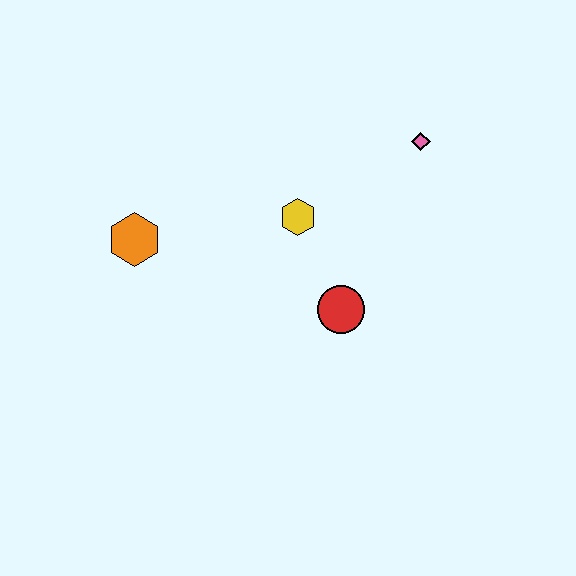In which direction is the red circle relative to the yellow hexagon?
The red circle is below the yellow hexagon.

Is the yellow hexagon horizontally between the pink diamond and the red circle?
No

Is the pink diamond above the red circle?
Yes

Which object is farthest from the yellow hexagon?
The orange hexagon is farthest from the yellow hexagon.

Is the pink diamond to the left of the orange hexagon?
No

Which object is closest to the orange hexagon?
The yellow hexagon is closest to the orange hexagon.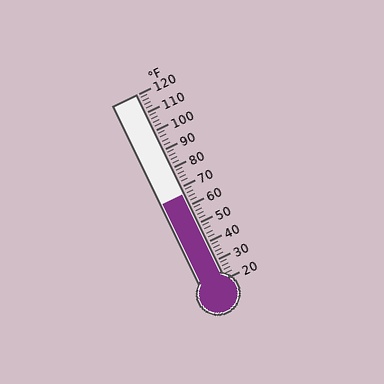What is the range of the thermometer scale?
The thermometer scale ranges from 20°F to 120°F.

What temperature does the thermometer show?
The thermometer shows approximately 66°F.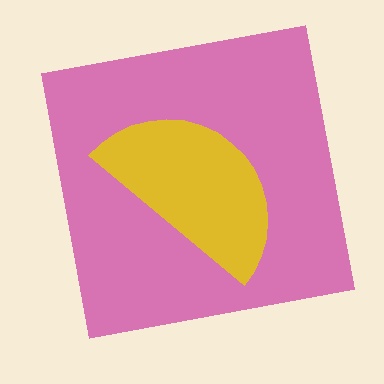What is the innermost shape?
The yellow semicircle.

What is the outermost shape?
The pink square.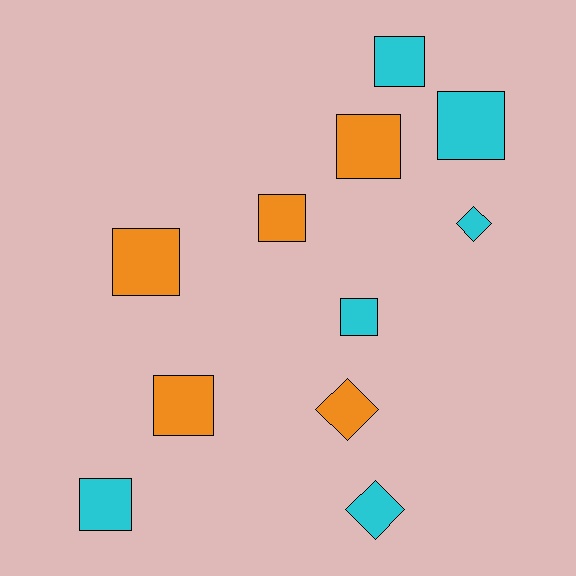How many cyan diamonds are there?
There are 2 cyan diamonds.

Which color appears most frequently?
Cyan, with 6 objects.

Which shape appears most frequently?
Square, with 8 objects.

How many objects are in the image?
There are 11 objects.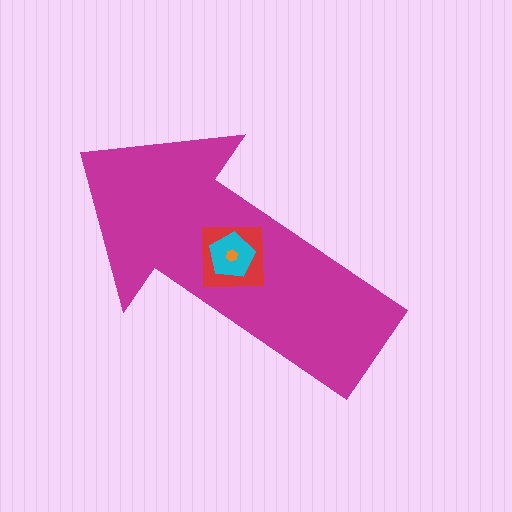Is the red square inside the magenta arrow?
Yes.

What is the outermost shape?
The magenta arrow.